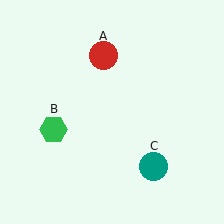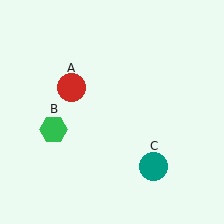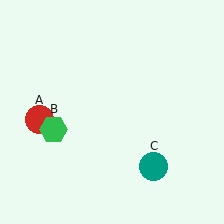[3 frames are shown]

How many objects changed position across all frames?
1 object changed position: red circle (object A).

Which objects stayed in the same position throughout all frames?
Green hexagon (object B) and teal circle (object C) remained stationary.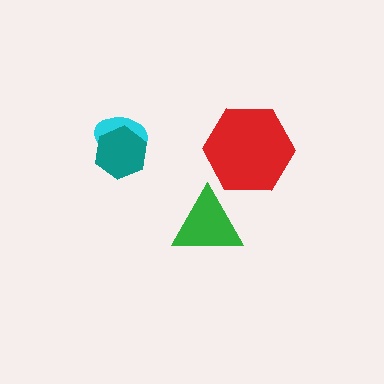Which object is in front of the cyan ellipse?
The teal hexagon is in front of the cyan ellipse.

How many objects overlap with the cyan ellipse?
1 object overlaps with the cyan ellipse.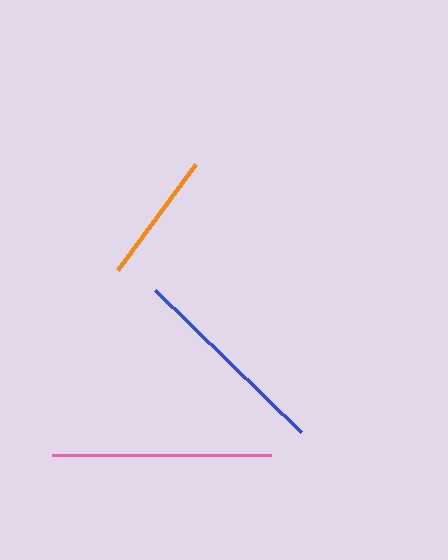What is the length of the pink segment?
The pink segment is approximately 219 pixels long.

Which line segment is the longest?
The pink line is the longest at approximately 219 pixels.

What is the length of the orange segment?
The orange segment is approximately 131 pixels long.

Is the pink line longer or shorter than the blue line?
The pink line is longer than the blue line.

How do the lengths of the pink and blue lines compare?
The pink and blue lines are approximately the same length.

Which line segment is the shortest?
The orange line is the shortest at approximately 131 pixels.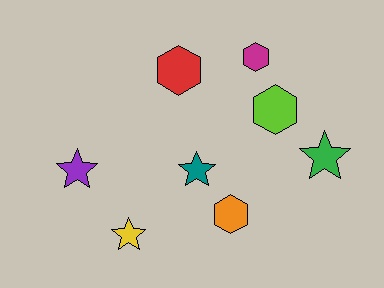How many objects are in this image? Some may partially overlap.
There are 8 objects.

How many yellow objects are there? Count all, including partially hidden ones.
There is 1 yellow object.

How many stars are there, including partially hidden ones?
There are 4 stars.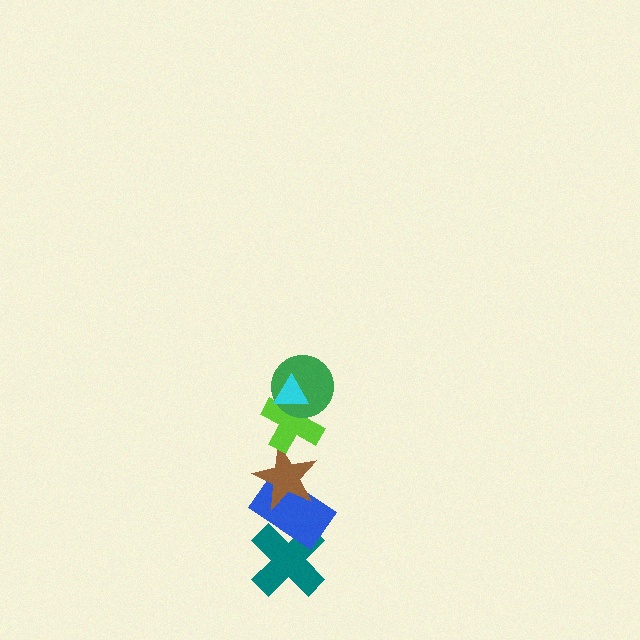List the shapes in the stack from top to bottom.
From top to bottom: the cyan triangle, the green circle, the lime cross, the brown star, the blue rectangle, the teal cross.